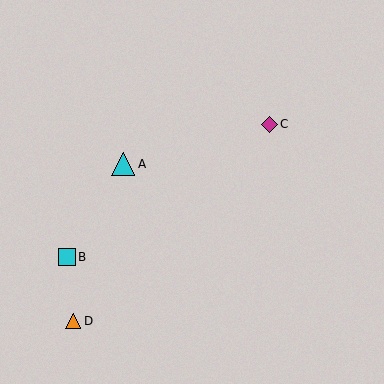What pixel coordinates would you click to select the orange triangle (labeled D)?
Click at (73, 321) to select the orange triangle D.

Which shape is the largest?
The cyan triangle (labeled A) is the largest.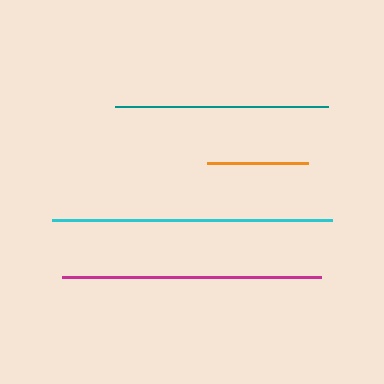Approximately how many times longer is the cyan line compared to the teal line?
The cyan line is approximately 1.3 times the length of the teal line.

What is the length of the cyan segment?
The cyan segment is approximately 280 pixels long.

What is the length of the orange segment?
The orange segment is approximately 101 pixels long.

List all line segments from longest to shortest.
From longest to shortest: cyan, magenta, teal, orange.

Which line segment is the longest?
The cyan line is the longest at approximately 280 pixels.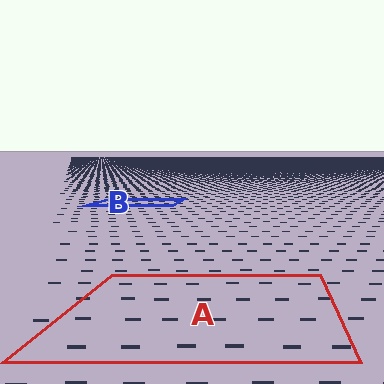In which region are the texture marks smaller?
The texture marks are smaller in region B, because it is farther away.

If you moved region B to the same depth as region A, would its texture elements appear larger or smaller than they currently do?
They would appear larger. At a closer depth, the same texture elements are projected at a bigger on-screen size.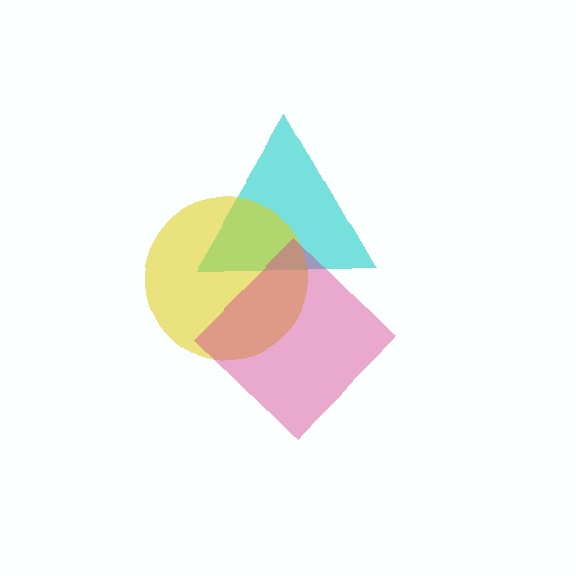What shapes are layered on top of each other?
The layered shapes are: a cyan triangle, a yellow circle, a magenta diamond.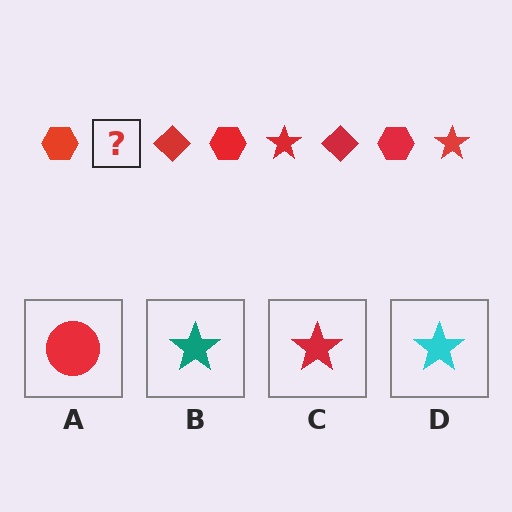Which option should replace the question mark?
Option C.